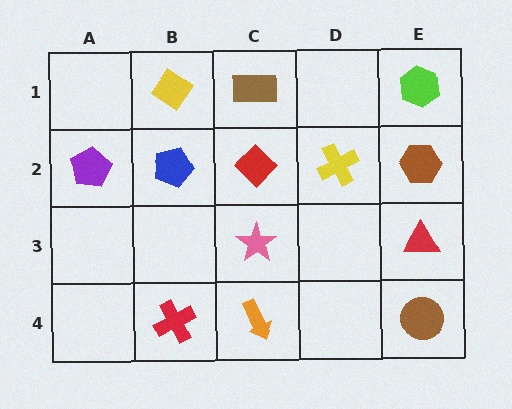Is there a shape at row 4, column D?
No, that cell is empty.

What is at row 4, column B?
A red cross.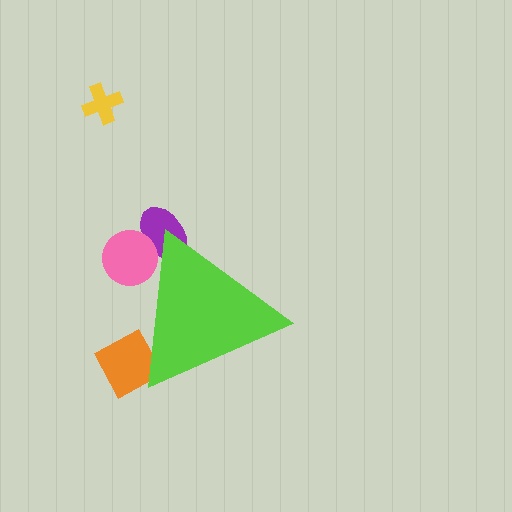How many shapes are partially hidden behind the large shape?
3 shapes are partially hidden.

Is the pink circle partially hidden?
Yes, the pink circle is partially hidden behind the lime triangle.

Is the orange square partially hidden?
Yes, the orange square is partially hidden behind the lime triangle.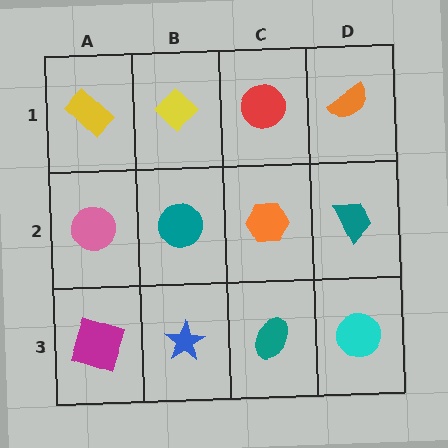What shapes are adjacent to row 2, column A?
A yellow rectangle (row 1, column A), a magenta square (row 3, column A), a teal circle (row 2, column B).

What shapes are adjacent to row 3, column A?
A pink circle (row 2, column A), a blue star (row 3, column B).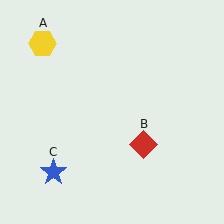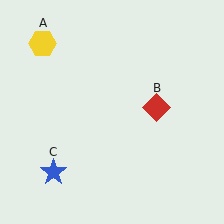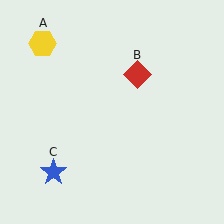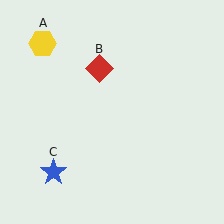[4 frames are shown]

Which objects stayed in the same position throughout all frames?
Yellow hexagon (object A) and blue star (object C) remained stationary.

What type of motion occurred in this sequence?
The red diamond (object B) rotated counterclockwise around the center of the scene.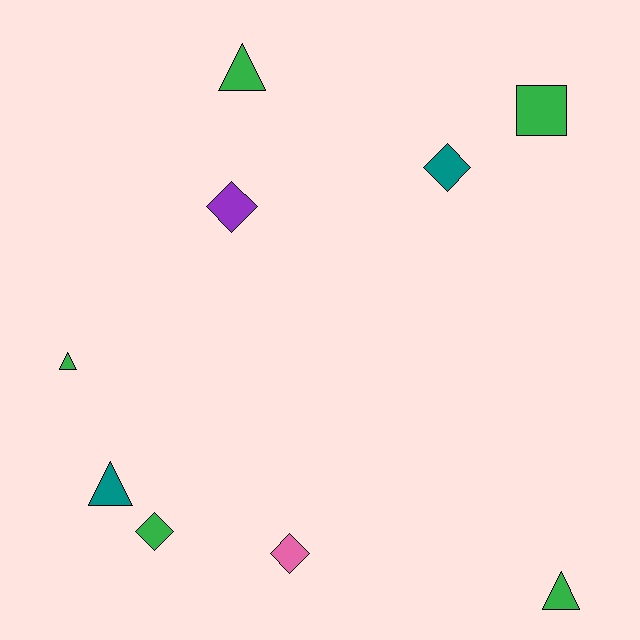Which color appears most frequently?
Green, with 5 objects.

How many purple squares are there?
There are no purple squares.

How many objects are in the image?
There are 9 objects.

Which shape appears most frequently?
Triangle, with 4 objects.